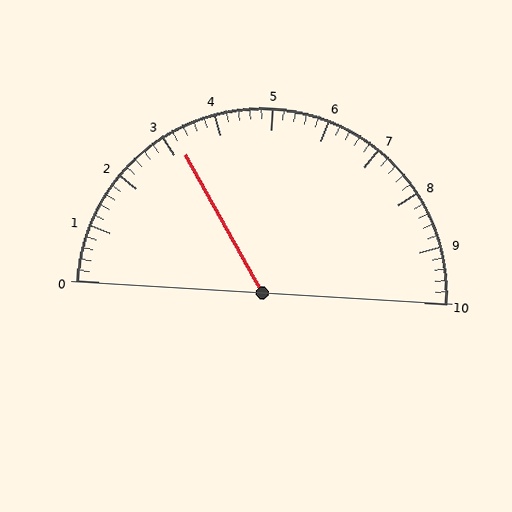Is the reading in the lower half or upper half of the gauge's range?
The reading is in the lower half of the range (0 to 10).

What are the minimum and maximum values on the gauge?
The gauge ranges from 0 to 10.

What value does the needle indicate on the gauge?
The needle indicates approximately 3.2.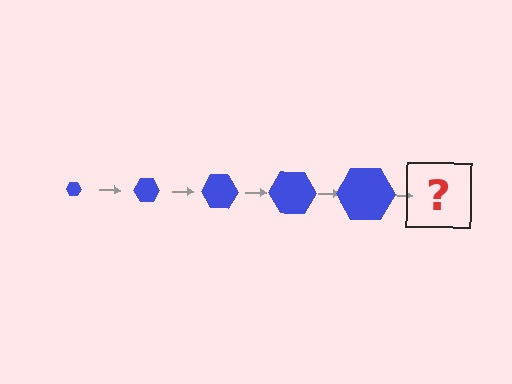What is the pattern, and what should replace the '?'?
The pattern is that the hexagon gets progressively larger each step. The '?' should be a blue hexagon, larger than the previous one.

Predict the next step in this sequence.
The next step is a blue hexagon, larger than the previous one.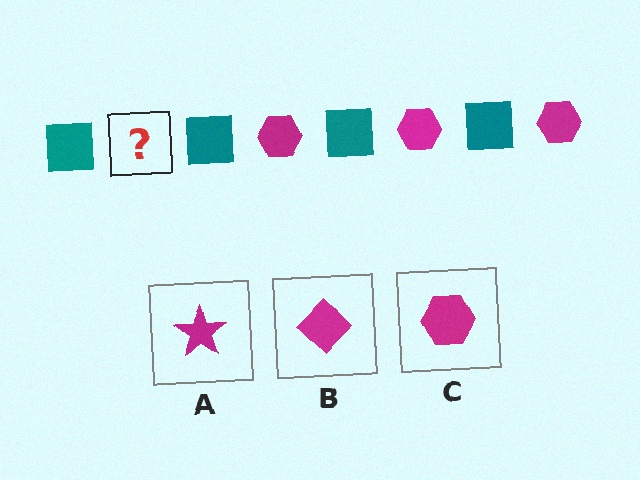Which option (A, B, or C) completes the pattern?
C.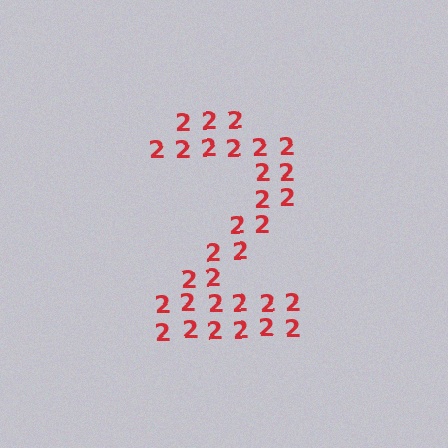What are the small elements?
The small elements are digit 2's.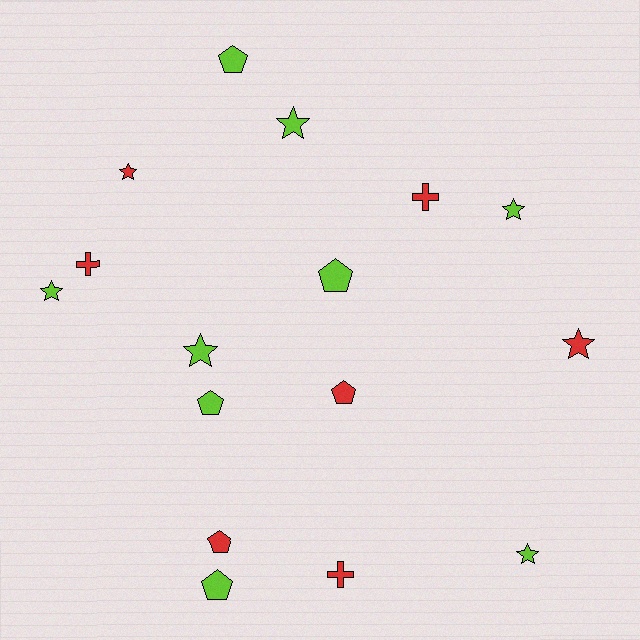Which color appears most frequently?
Lime, with 9 objects.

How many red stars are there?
There are 2 red stars.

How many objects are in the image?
There are 16 objects.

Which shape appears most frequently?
Star, with 7 objects.